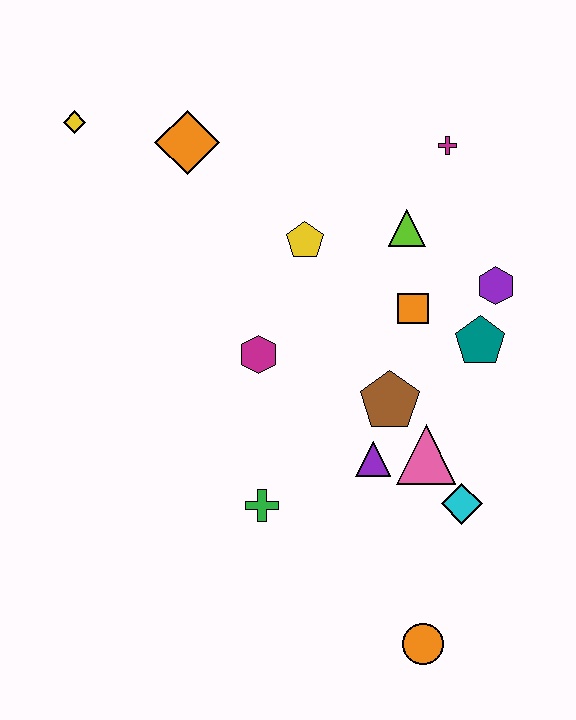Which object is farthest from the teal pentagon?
The yellow diamond is farthest from the teal pentagon.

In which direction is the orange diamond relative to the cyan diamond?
The orange diamond is above the cyan diamond.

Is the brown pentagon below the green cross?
No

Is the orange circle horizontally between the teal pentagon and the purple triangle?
Yes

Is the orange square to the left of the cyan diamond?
Yes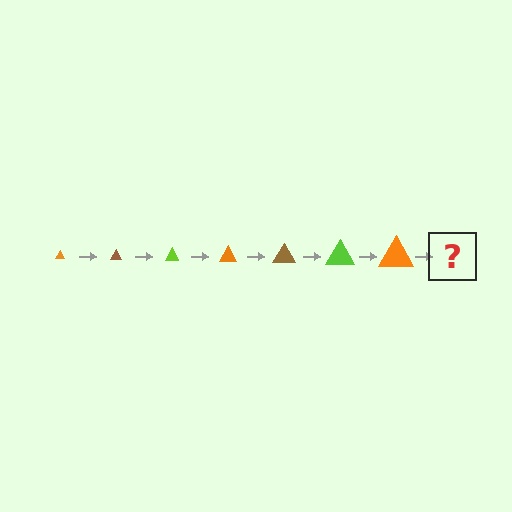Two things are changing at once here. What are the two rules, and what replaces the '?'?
The two rules are that the triangle grows larger each step and the color cycles through orange, brown, and lime. The '?' should be a brown triangle, larger than the previous one.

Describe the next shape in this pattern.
It should be a brown triangle, larger than the previous one.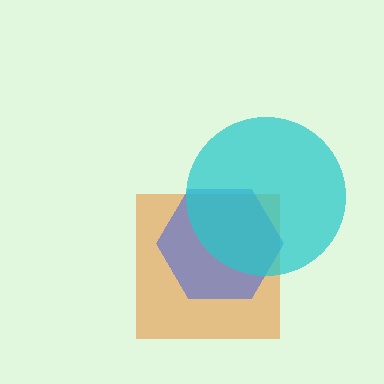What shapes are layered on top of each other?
The layered shapes are: an orange square, a blue hexagon, a cyan circle.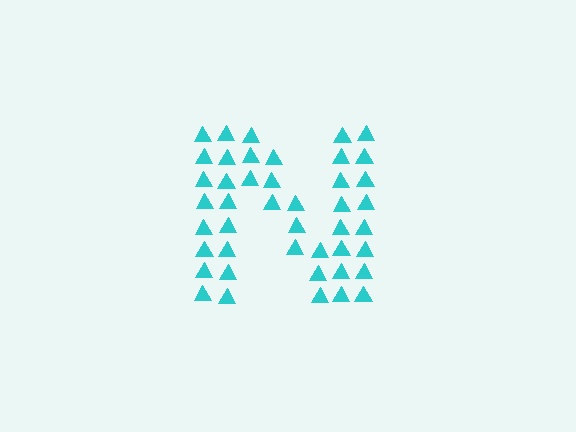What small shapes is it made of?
It is made of small triangles.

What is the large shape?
The large shape is the letter N.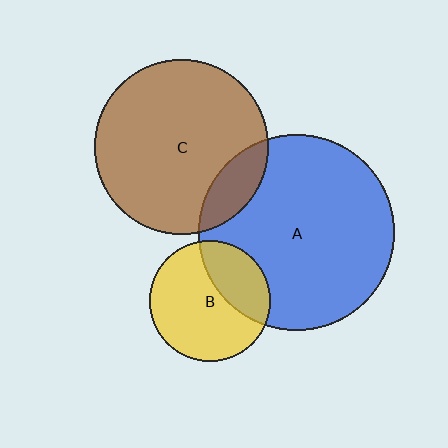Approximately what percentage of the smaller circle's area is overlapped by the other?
Approximately 15%.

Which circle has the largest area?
Circle A (blue).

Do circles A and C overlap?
Yes.